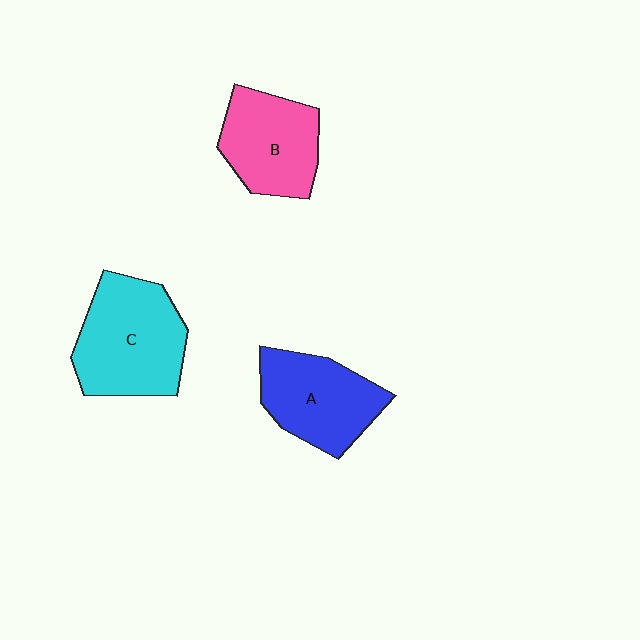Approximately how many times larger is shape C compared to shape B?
Approximately 1.3 times.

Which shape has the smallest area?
Shape B (pink).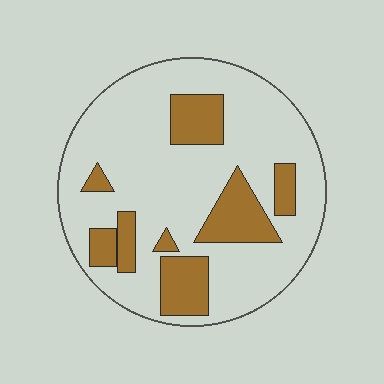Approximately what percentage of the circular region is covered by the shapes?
Approximately 25%.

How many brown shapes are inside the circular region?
8.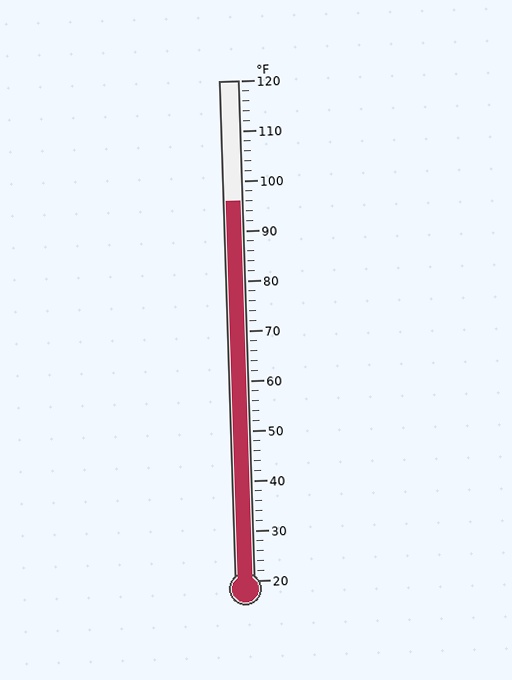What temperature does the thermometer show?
The thermometer shows approximately 96°F.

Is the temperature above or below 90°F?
The temperature is above 90°F.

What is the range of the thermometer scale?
The thermometer scale ranges from 20°F to 120°F.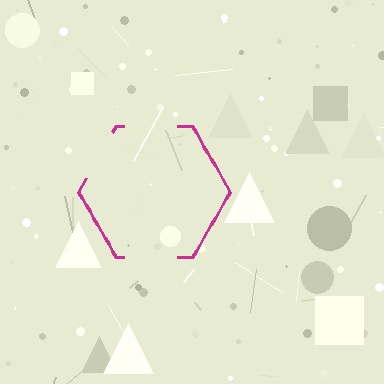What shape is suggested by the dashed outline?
The dashed outline suggests a hexagon.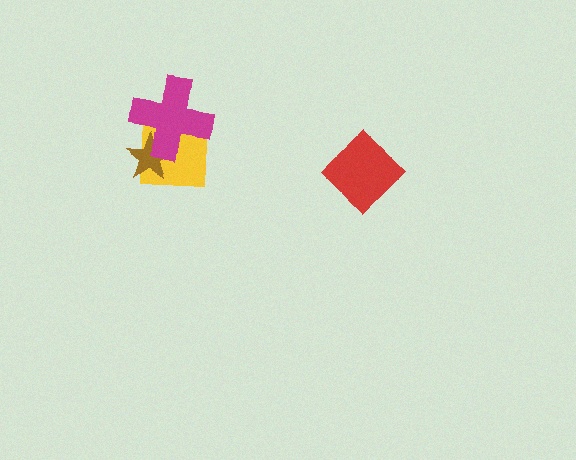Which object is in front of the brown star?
The magenta cross is in front of the brown star.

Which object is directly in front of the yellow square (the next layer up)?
The brown star is directly in front of the yellow square.